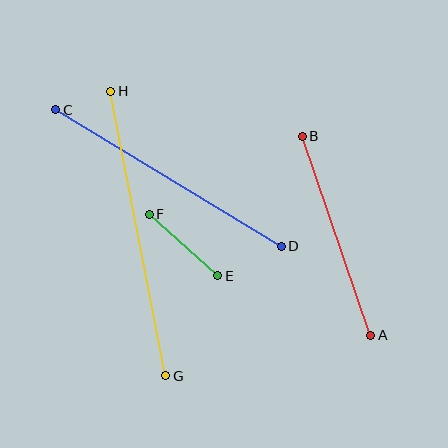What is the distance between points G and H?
The distance is approximately 289 pixels.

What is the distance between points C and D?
The distance is approximately 263 pixels.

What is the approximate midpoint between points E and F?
The midpoint is at approximately (184, 245) pixels.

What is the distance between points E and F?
The distance is approximately 92 pixels.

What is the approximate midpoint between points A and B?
The midpoint is at approximately (337, 236) pixels.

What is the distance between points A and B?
The distance is approximately 210 pixels.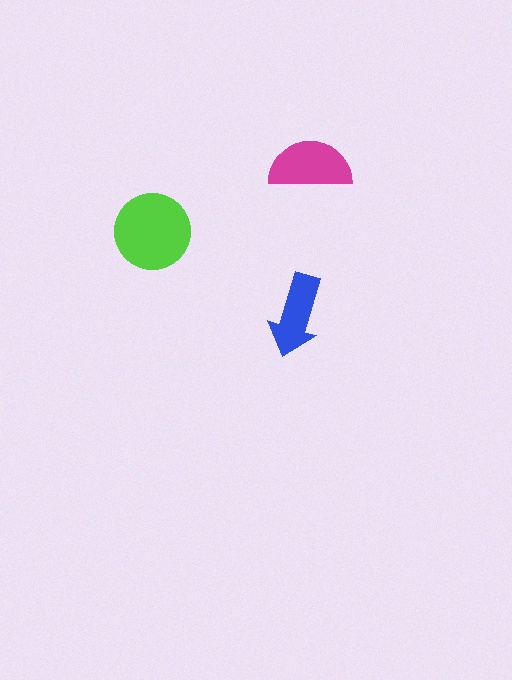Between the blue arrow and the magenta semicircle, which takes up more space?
The magenta semicircle.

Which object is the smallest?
The blue arrow.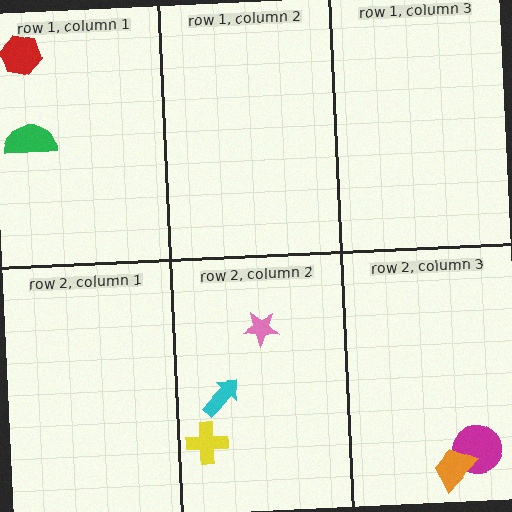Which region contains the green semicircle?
The row 1, column 1 region.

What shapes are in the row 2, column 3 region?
The magenta circle, the orange trapezoid.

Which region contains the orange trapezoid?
The row 2, column 3 region.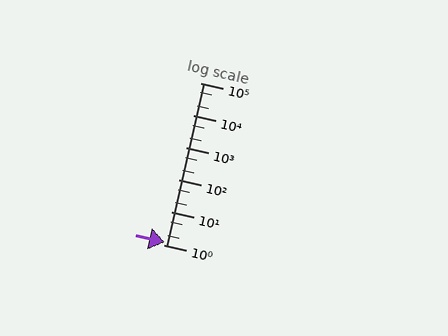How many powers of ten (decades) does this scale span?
The scale spans 5 decades, from 1 to 100000.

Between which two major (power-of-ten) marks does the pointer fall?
The pointer is between 1 and 10.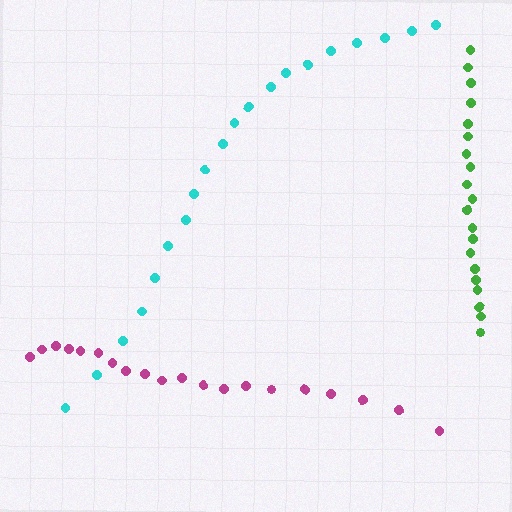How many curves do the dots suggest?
There are 3 distinct paths.